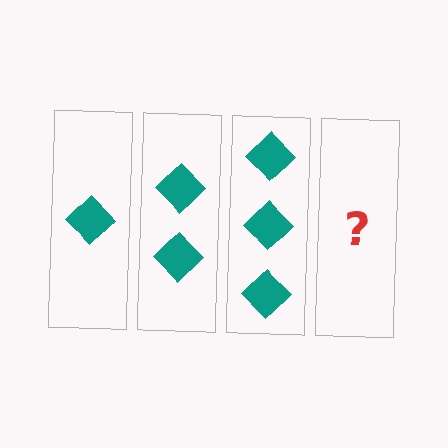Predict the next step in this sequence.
The next step is 4 diamonds.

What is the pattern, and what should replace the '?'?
The pattern is that each step adds one more diamond. The '?' should be 4 diamonds.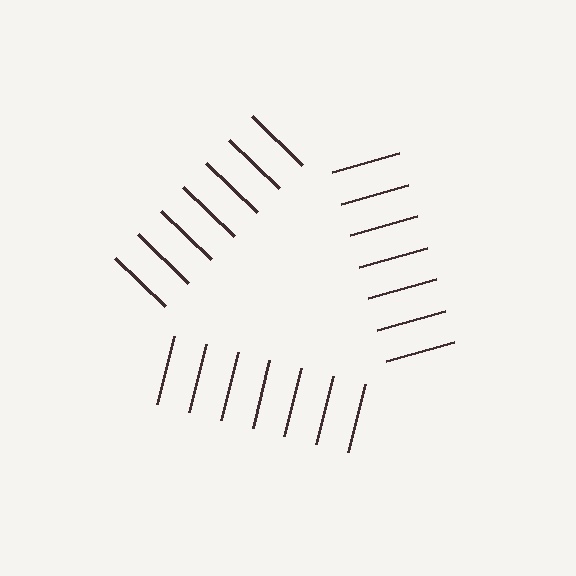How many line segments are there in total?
21 — 7 along each of the 3 edges.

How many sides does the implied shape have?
3 sides — the line-ends trace a triangle.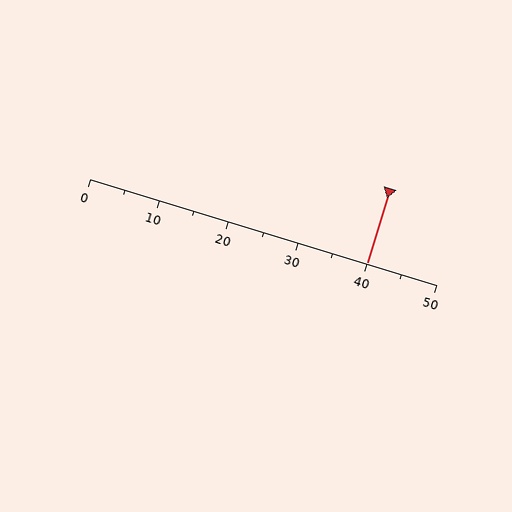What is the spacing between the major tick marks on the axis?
The major ticks are spaced 10 apart.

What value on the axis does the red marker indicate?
The marker indicates approximately 40.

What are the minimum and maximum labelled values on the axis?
The axis runs from 0 to 50.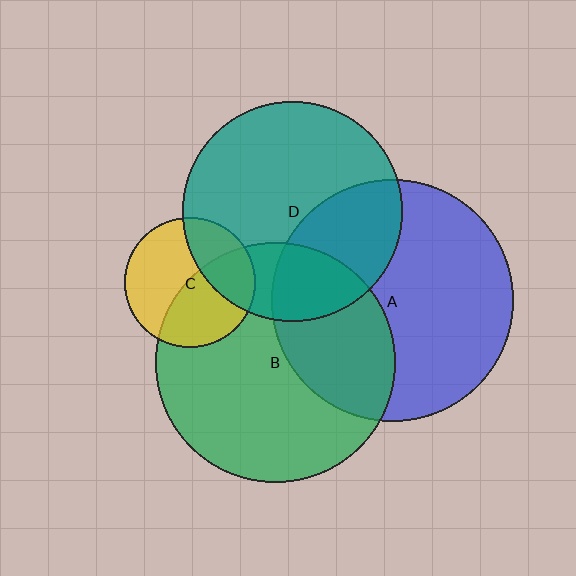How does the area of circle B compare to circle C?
Approximately 3.4 times.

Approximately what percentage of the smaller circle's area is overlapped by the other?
Approximately 45%.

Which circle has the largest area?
Circle A (blue).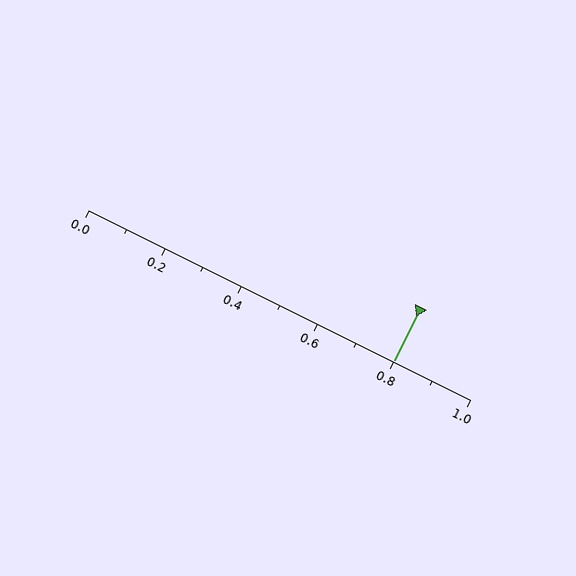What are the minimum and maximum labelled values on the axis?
The axis runs from 0.0 to 1.0.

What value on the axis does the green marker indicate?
The marker indicates approximately 0.8.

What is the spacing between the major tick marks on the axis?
The major ticks are spaced 0.2 apart.